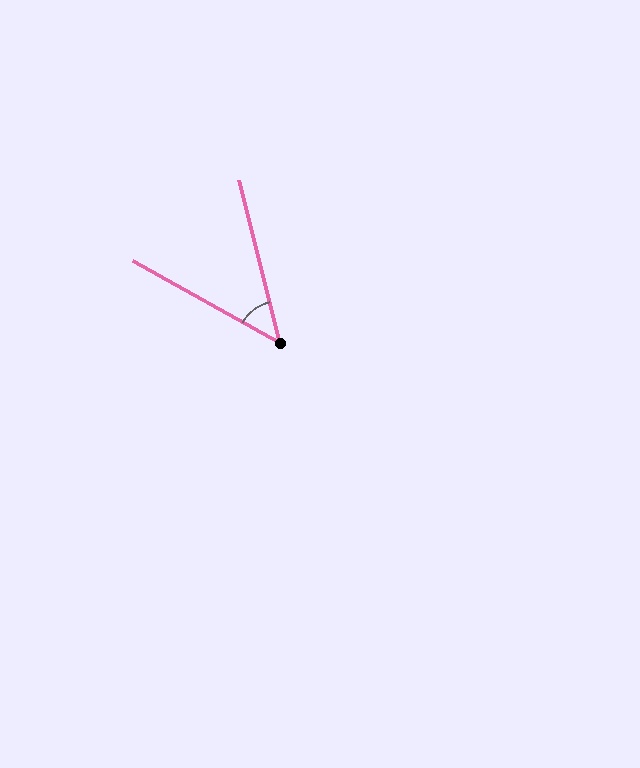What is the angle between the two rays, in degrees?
Approximately 47 degrees.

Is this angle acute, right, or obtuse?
It is acute.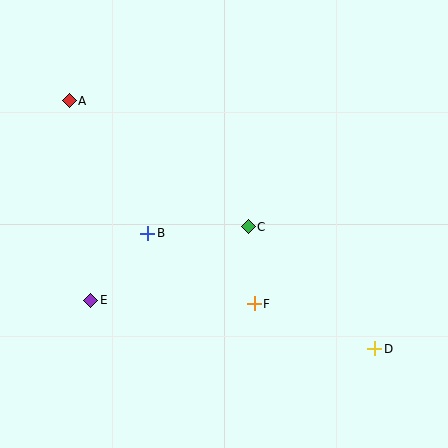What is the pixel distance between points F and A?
The distance between F and A is 275 pixels.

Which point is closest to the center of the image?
Point C at (248, 227) is closest to the center.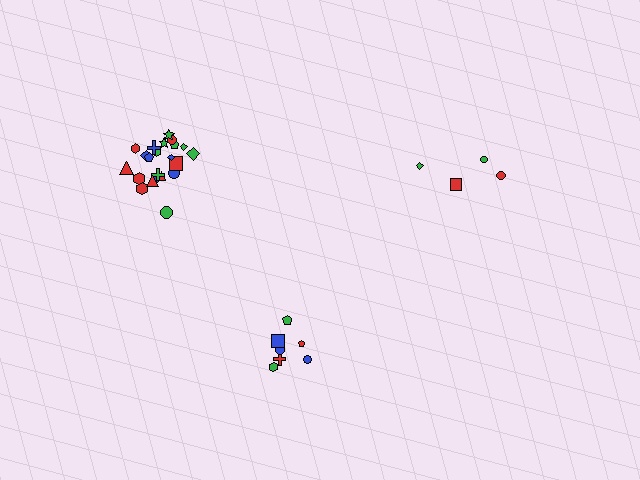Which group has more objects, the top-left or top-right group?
The top-left group.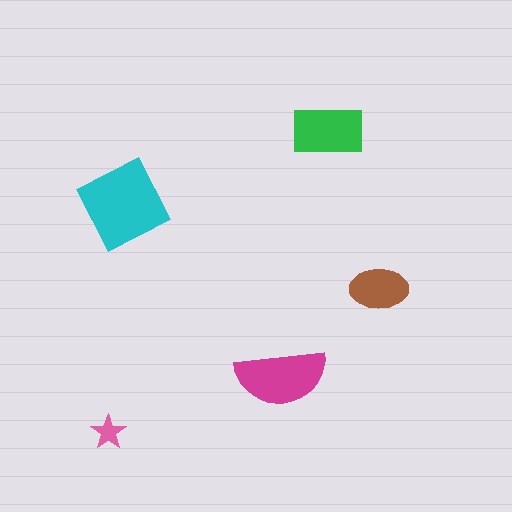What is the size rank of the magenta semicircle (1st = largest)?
2nd.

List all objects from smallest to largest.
The pink star, the brown ellipse, the green rectangle, the magenta semicircle, the cyan diamond.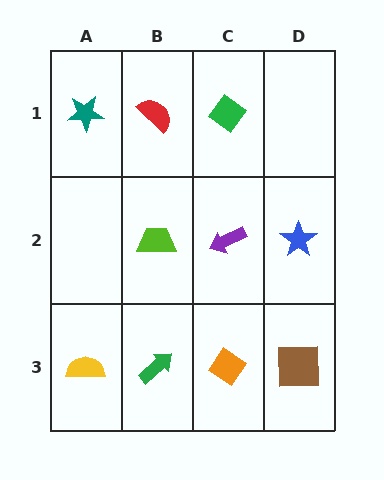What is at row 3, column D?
A brown square.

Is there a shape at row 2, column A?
No, that cell is empty.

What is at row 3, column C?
An orange diamond.